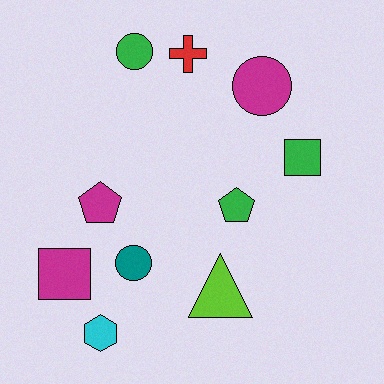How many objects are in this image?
There are 10 objects.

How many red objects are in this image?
There is 1 red object.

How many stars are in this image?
There are no stars.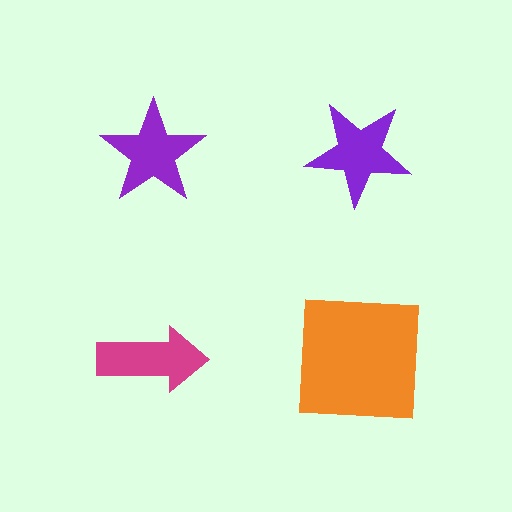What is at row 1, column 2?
A purple star.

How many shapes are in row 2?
2 shapes.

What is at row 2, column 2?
An orange square.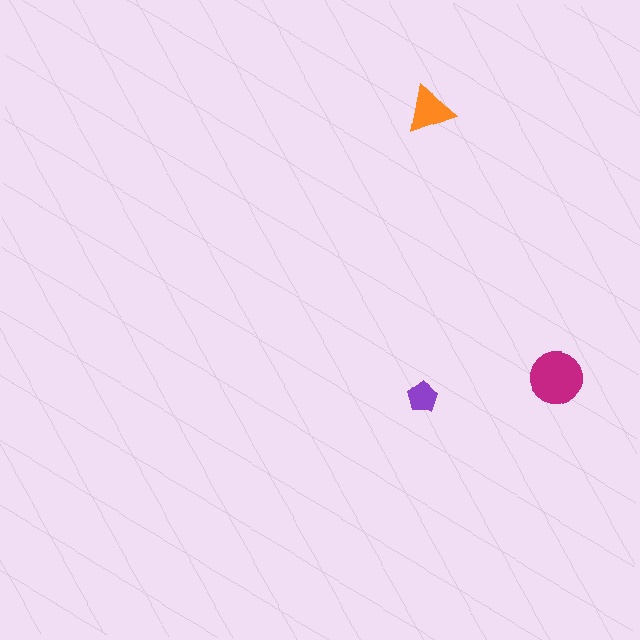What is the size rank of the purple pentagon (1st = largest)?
3rd.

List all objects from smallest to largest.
The purple pentagon, the orange triangle, the magenta circle.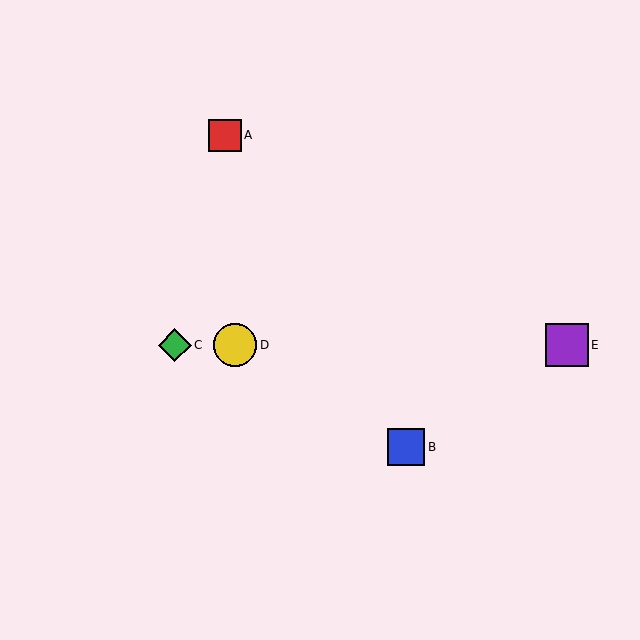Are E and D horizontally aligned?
Yes, both are at y≈345.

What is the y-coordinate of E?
Object E is at y≈345.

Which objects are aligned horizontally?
Objects C, D, E are aligned horizontally.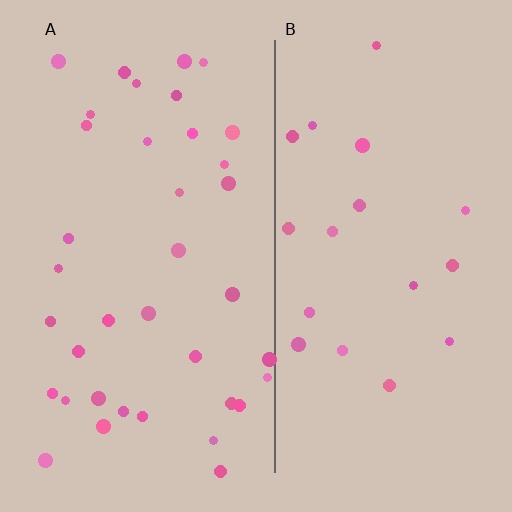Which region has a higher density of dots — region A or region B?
A (the left).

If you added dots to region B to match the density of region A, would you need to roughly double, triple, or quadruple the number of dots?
Approximately double.